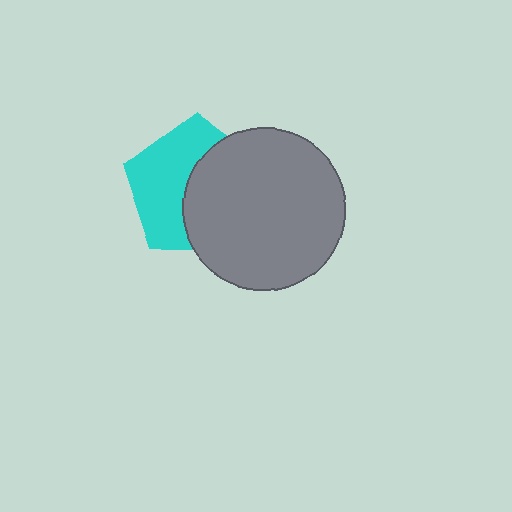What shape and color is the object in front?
The object in front is a gray circle.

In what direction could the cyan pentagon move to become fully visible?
The cyan pentagon could move left. That would shift it out from behind the gray circle entirely.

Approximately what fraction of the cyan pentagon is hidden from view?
Roughly 50% of the cyan pentagon is hidden behind the gray circle.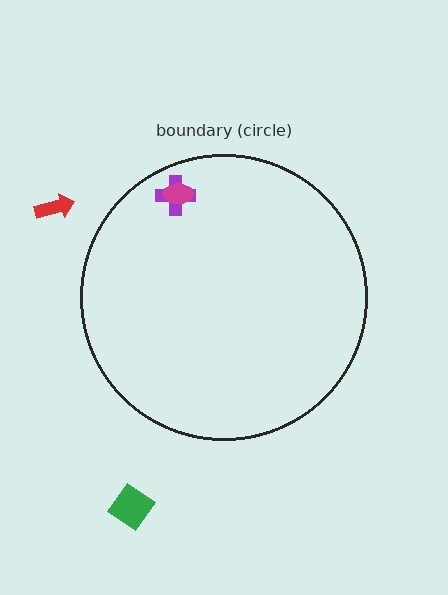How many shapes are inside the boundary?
2 inside, 2 outside.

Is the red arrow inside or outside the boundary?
Outside.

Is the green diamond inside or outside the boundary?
Outside.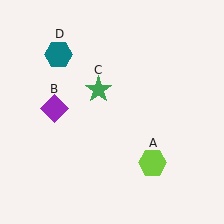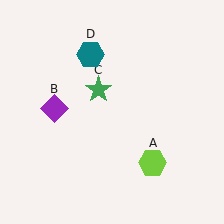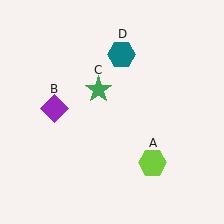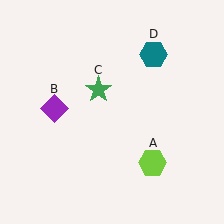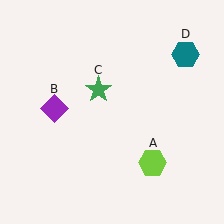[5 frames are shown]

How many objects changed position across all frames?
1 object changed position: teal hexagon (object D).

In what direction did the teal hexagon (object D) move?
The teal hexagon (object D) moved right.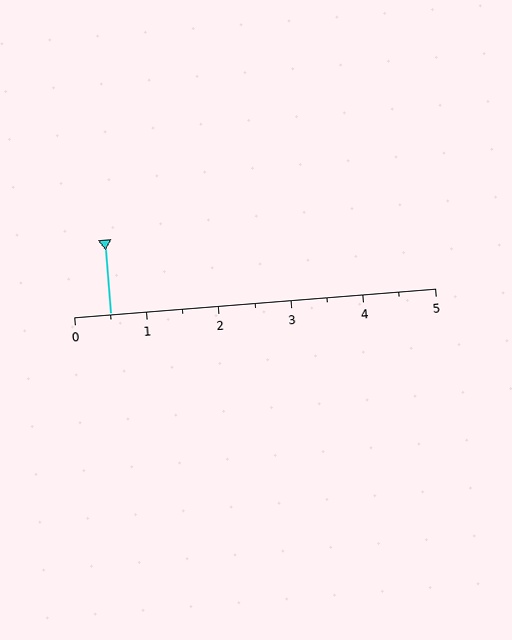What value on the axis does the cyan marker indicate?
The marker indicates approximately 0.5.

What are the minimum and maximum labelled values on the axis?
The axis runs from 0 to 5.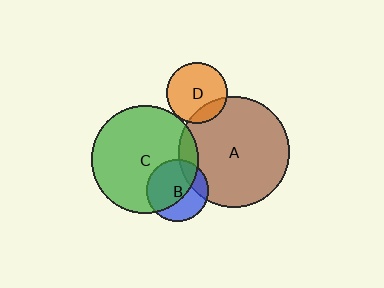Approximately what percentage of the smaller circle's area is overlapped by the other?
Approximately 20%.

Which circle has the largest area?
Circle A (brown).